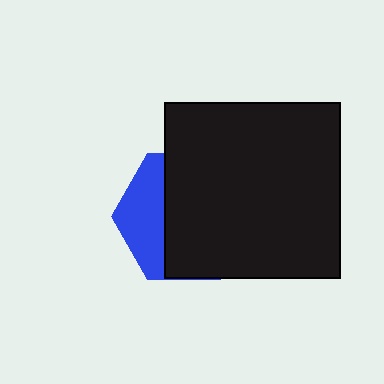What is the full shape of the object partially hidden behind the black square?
The partially hidden object is a blue hexagon.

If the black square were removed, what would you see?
You would see the complete blue hexagon.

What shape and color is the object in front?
The object in front is a black square.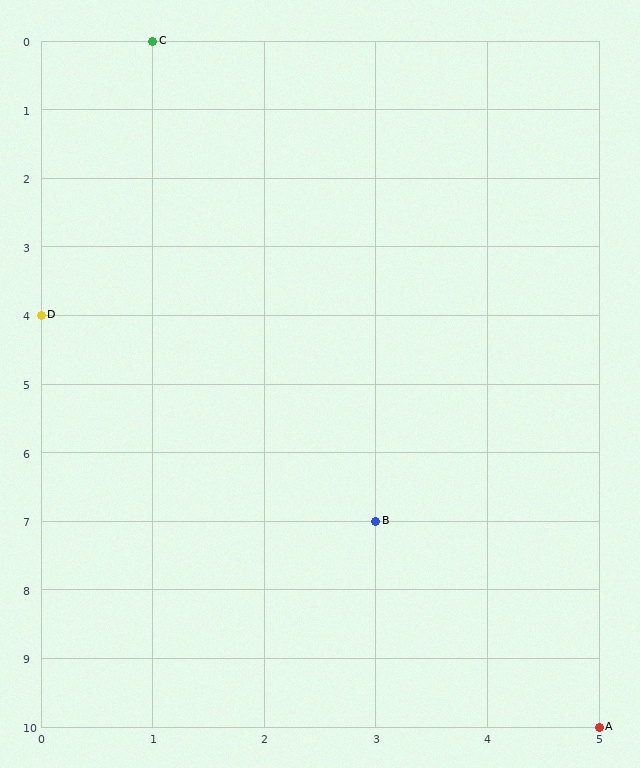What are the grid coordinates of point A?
Point A is at grid coordinates (5, 10).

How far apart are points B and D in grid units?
Points B and D are 3 columns and 3 rows apart (about 4.2 grid units diagonally).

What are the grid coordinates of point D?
Point D is at grid coordinates (0, 4).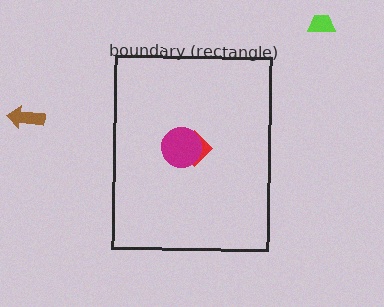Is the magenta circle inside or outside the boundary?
Inside.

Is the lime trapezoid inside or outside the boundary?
Outside.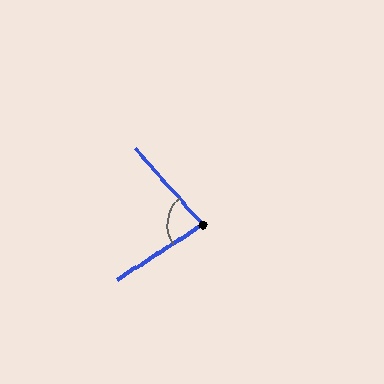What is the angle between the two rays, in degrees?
Approximately 82 degrees.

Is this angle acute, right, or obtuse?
It is acute.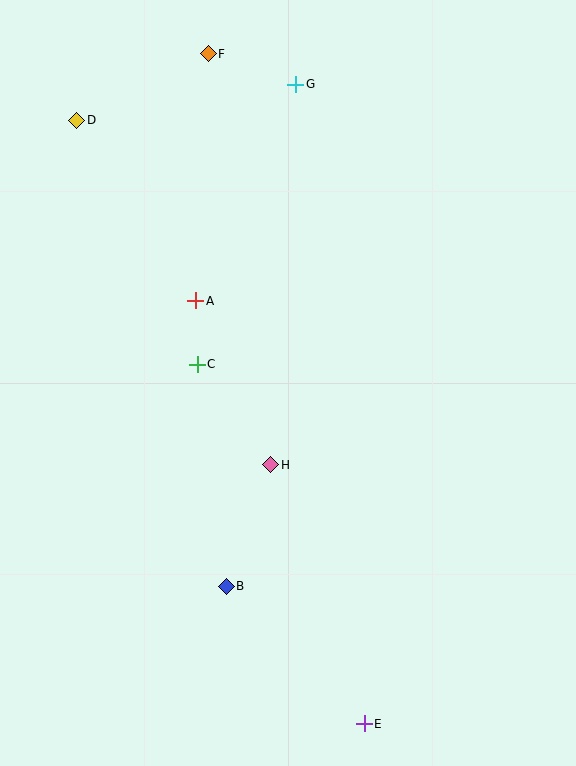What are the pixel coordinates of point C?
Point C is at (197, 364).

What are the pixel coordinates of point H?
Point H is at (270, 465).